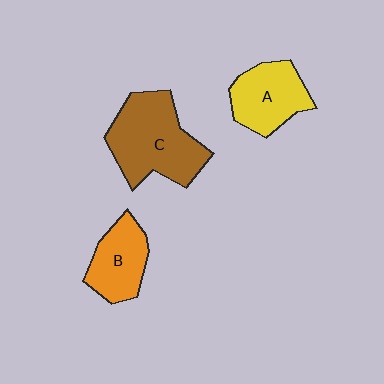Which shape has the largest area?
Shape C (brown).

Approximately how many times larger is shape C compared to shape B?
Approximately 1.7 times.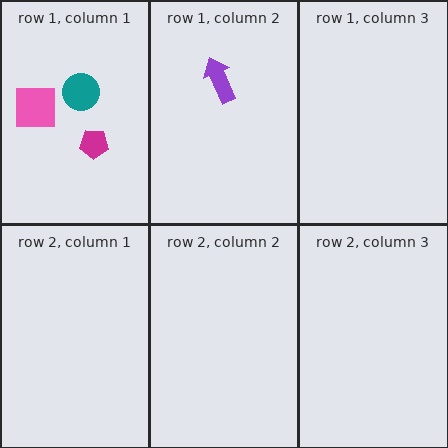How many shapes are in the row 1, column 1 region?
3.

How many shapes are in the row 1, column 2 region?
1.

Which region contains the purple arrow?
The row 1, column 2 region.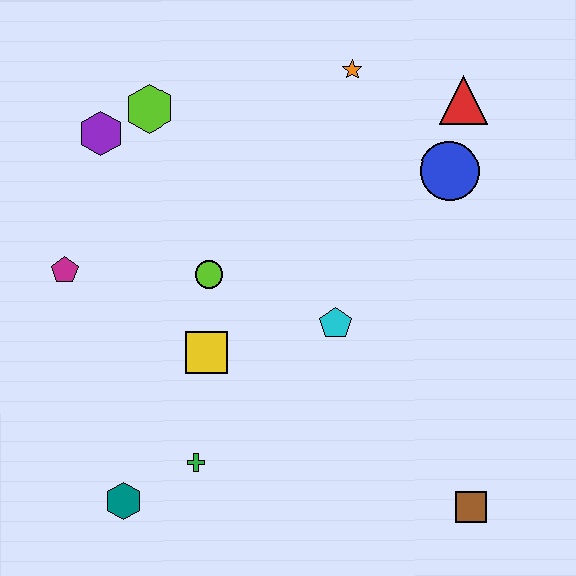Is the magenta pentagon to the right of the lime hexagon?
No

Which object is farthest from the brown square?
The purple hexagon is farthest from the brown square.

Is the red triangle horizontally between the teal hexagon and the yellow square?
No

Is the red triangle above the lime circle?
Yes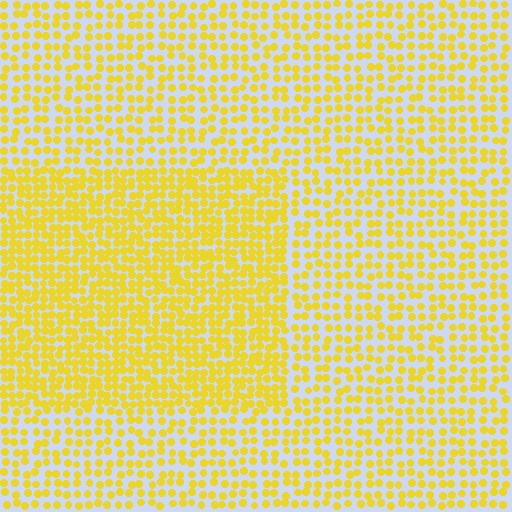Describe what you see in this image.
The image contains small yellow elements arranged at two different densities. A rectangle-shaped region is visible where the elements are more densely packed than the surrounding area.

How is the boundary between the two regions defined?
The boundary is defined by a change in element density (approximately 1.7x ratio). All elements are the same color, size, and shape.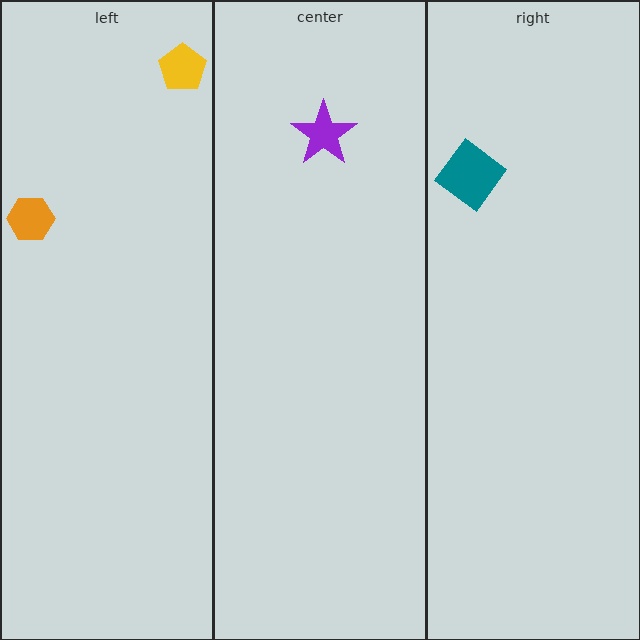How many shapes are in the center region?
1.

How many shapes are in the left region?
2.